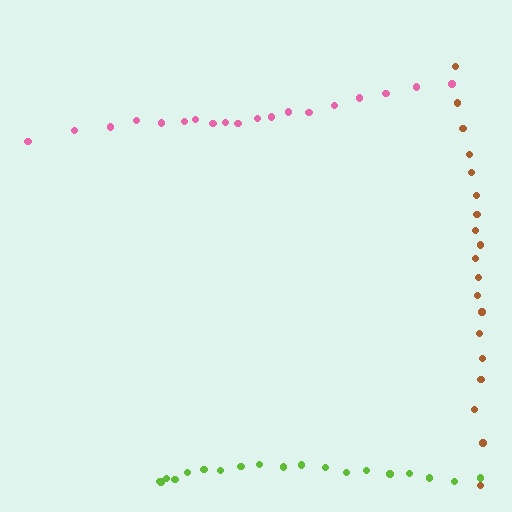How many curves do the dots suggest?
There are 3 distinct paths.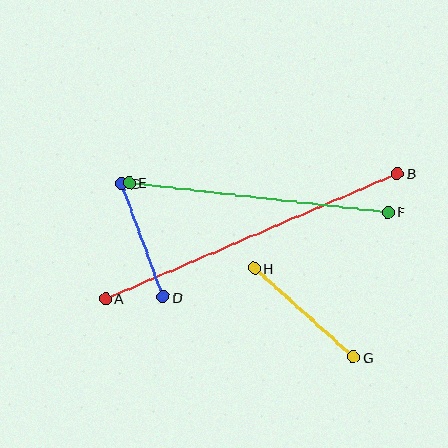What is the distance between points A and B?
The distance is approximately 318 pixels.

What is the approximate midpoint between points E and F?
The midpoint is at approximately (258, 197) pixels.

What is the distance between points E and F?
The distance is approximately 261 pixels.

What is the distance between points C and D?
The distance is approximately 121 pixels.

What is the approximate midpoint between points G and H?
The midpoint is at approximately (304, 313) pixels.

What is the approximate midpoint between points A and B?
The midpoint is at approximately (251, 236) pixels.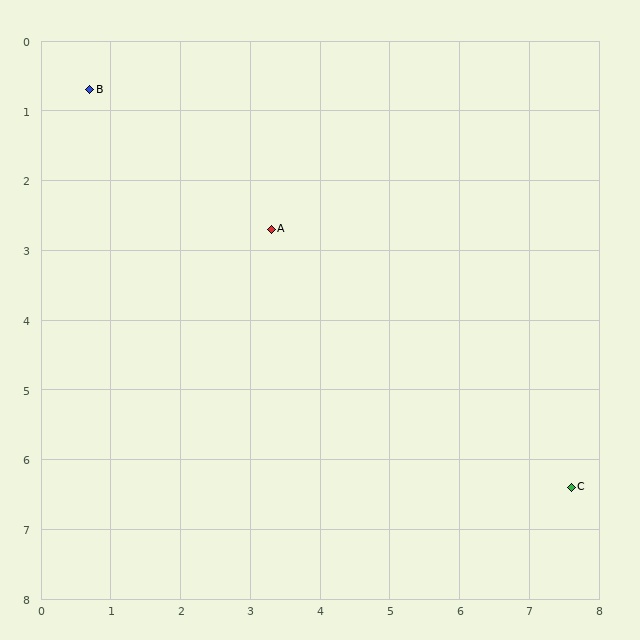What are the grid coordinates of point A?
Point A is at approximately (3.3, 2.7).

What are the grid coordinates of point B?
Point B is at approximately (0.7, 0.7).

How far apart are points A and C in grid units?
Points A and C are about 5.7 grid units apart.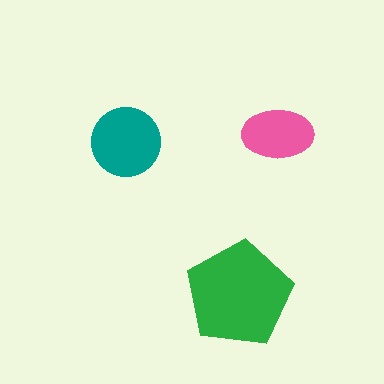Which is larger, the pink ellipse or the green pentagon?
The green pentagon.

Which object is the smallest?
The pink ellipse.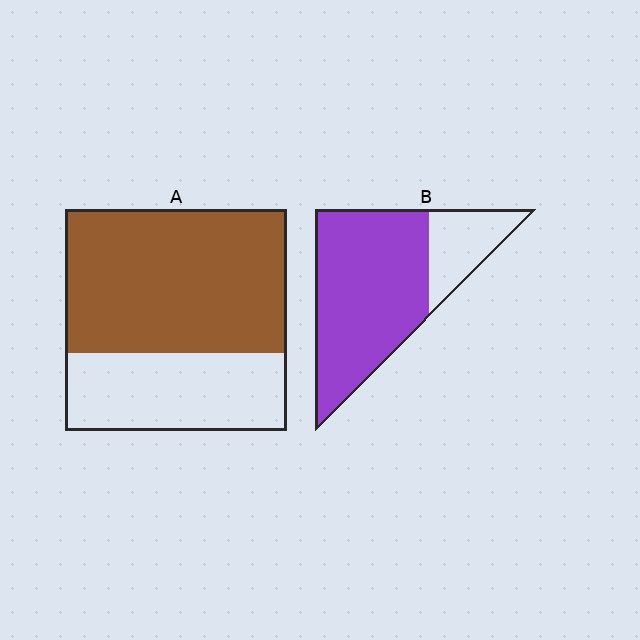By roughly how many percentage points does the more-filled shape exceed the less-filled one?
By roughly 10 percentage points (B over A).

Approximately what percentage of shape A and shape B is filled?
A is approximately 65% and B is approximately 75%.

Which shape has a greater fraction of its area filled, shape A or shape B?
Shape B.